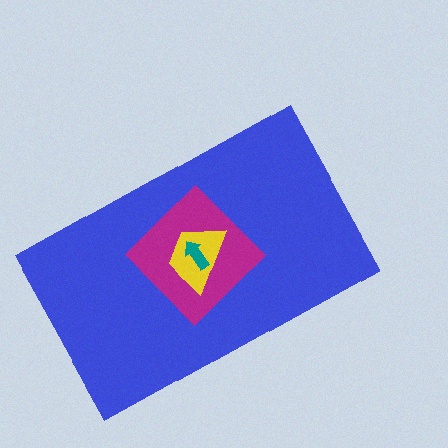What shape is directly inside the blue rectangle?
The magenta diamond.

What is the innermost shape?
The teal arrow.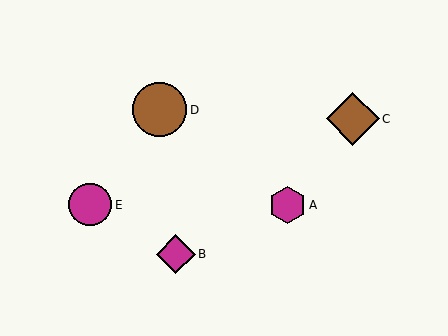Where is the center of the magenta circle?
The center of the magenta circle is at (90, 205).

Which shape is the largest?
The brown circle (labeled D) is the largest.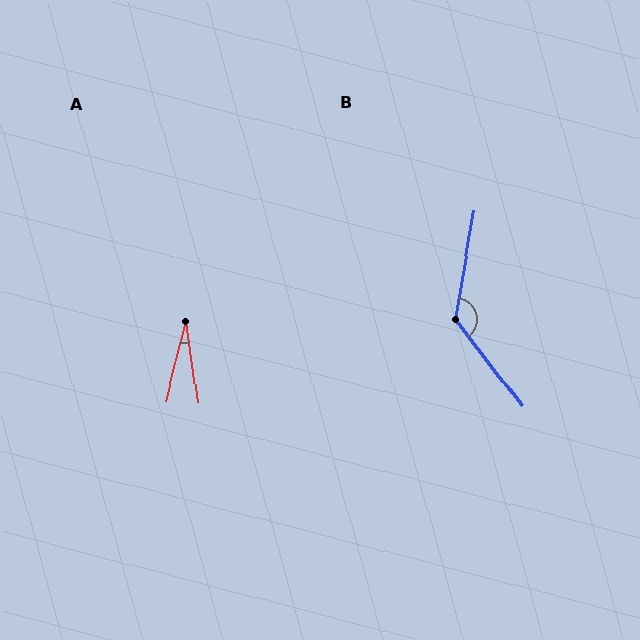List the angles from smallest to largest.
A (23°), B (133°).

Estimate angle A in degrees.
Approximately 23 degrees.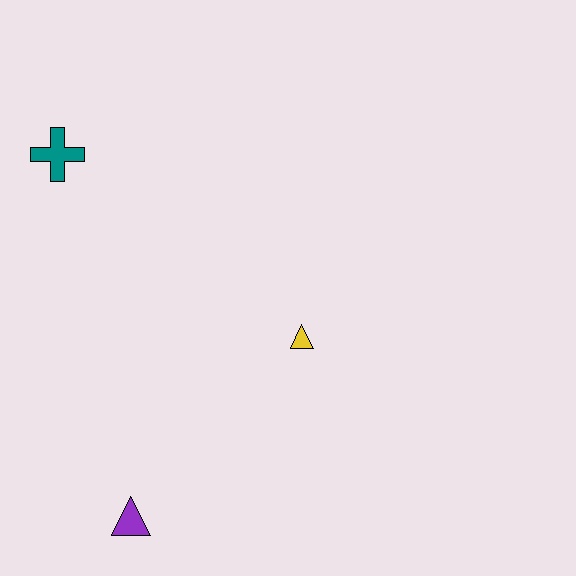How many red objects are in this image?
There are no red objects.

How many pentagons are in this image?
There are no pentagons.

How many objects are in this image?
There are 3 objects.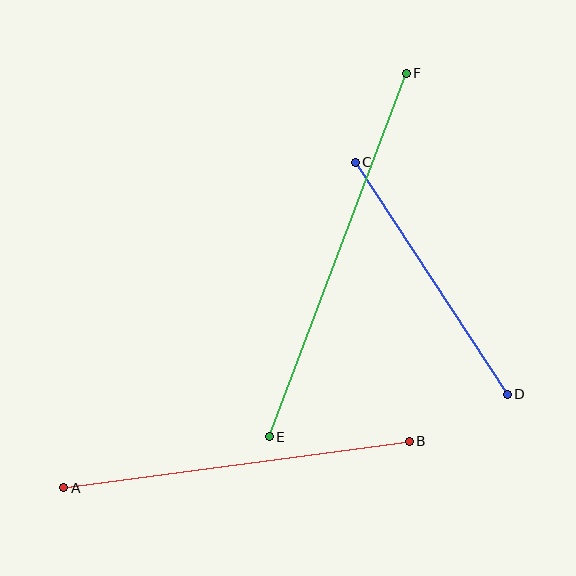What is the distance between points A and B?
The distance is approximately 349 pixels.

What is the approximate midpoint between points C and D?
The midpoint is at approximately (431, 278) pixels.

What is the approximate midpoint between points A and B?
The midpoint is at approximately (236, 464) pixels.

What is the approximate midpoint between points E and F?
The midpoint is at approximately (338, 255) pixels.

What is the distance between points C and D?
The distance is approximately 278 pixels.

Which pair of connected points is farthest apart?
Points E and F are farthest apart.